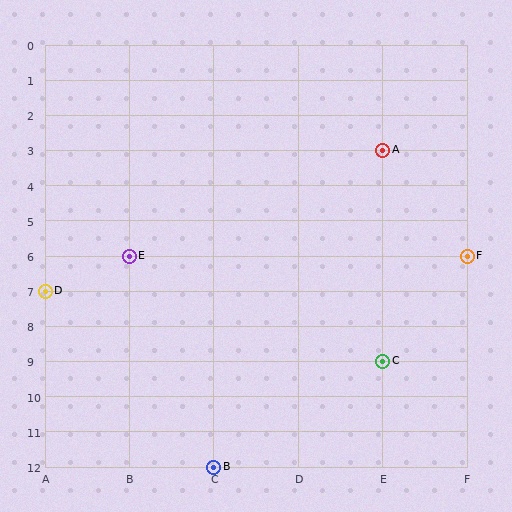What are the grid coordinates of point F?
Point F is at grid coordinates (F, 6).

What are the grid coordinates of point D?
Point D is at grid coordinates (A, 7).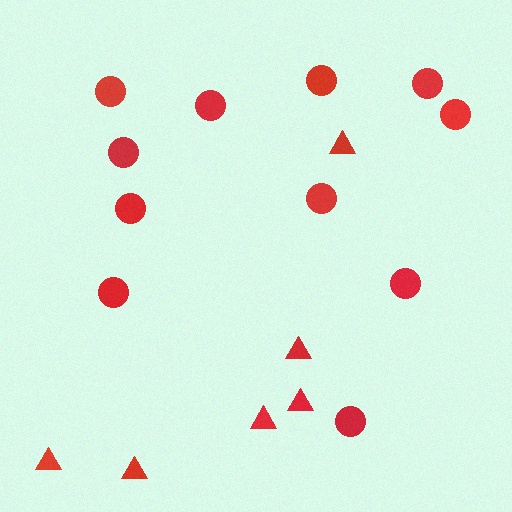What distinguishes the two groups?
There are 2 groups: one group of circles (11) and one group of triangles (6).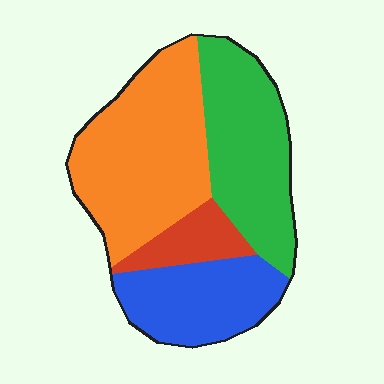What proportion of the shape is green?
Green covers roughly 30% of the shape.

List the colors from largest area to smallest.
From largest to smallest: orange, green, blue, red.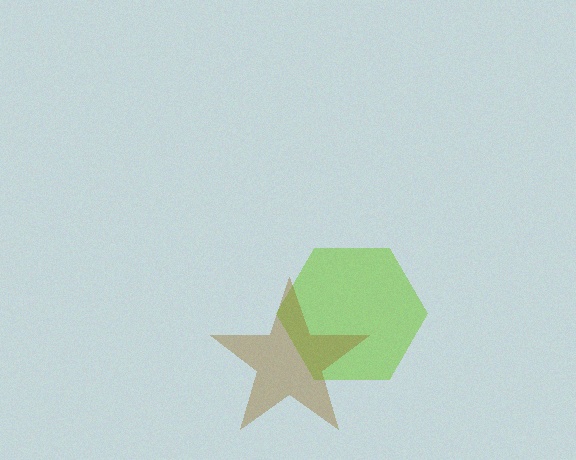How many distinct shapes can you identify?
There are 2 distinct shapes: a lime hexagon, a brown star.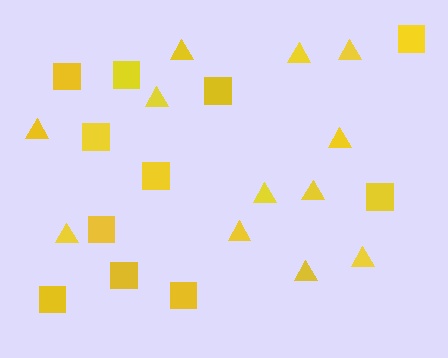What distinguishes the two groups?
There are 2 groups: one group of triangles (12) and one group of squares (11).